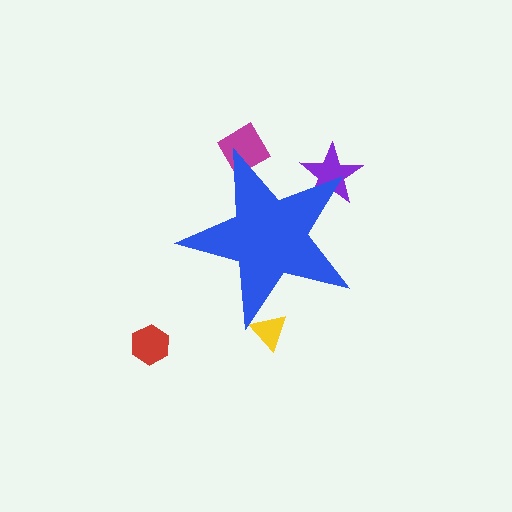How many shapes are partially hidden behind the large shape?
3 shapes are partially hidden.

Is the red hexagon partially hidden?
No, the red hexagon is fully visible.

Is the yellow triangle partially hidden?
Yes, the yellow triangle is partially hidden behind the blue star.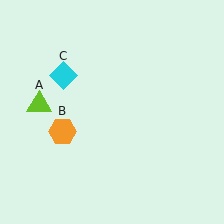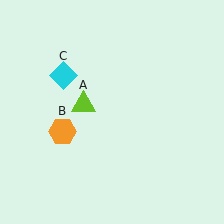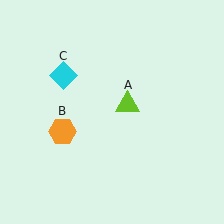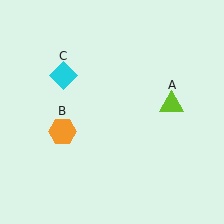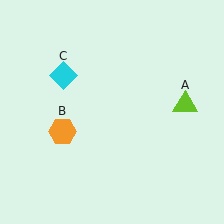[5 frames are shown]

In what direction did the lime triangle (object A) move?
The lime triangle (object A) moved right.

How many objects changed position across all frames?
1 object changed position: lime triangle (object A).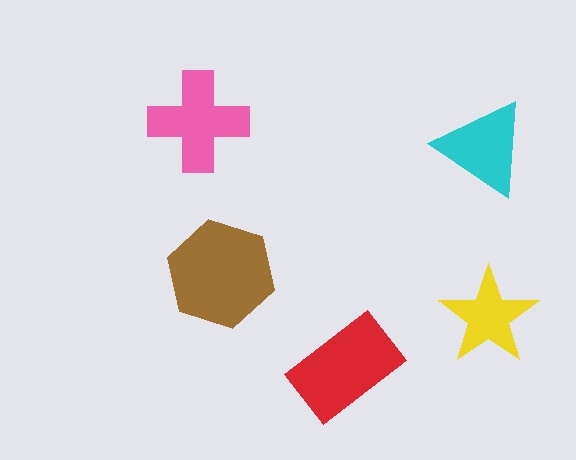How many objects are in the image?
There are 5 objects in the image.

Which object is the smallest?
The yellow star.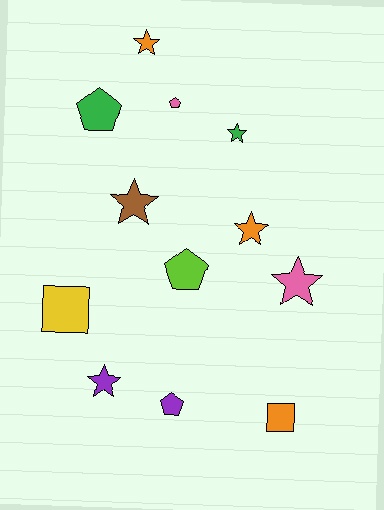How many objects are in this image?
There are 12 objects.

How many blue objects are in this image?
There are no blue objects.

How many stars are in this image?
There are 6 stars.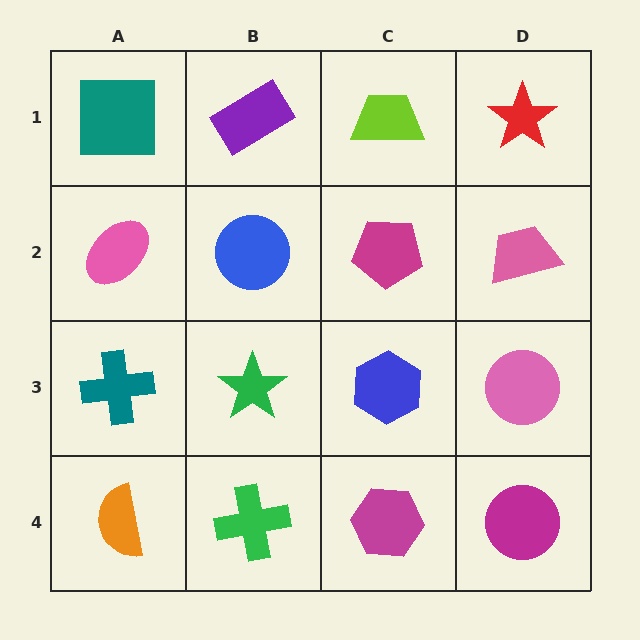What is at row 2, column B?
A blue circle.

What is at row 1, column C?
A lime trapezoid.